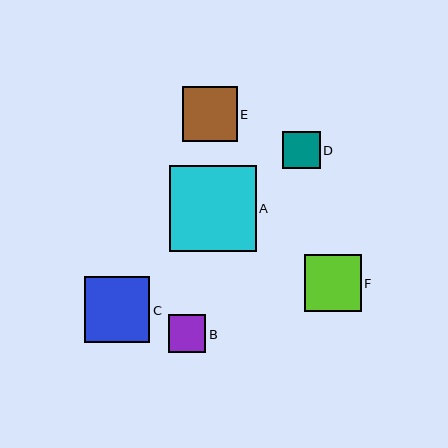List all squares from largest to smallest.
From largest to smallest: A, C, F, E, D, B.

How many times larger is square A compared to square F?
Square A is approximately 1.5 times the size of square F.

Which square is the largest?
Square A is the largest with a size of approximately 87 pixels.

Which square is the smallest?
Square B is the smallest with a size of approximately 37 pixels.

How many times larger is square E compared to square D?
Square E is approximately 1.5 times the size of square D.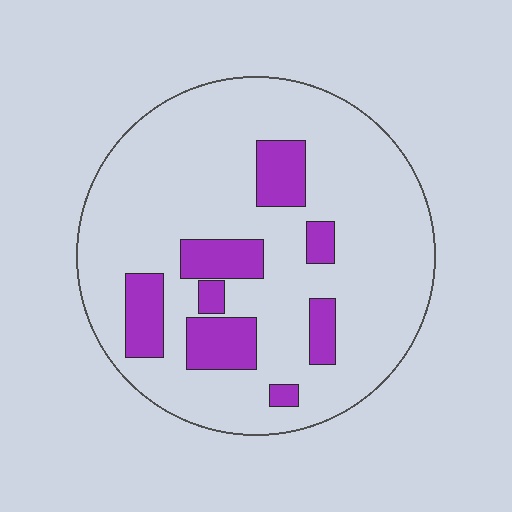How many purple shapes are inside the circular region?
8.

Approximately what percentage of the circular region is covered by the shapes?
Approximately 20%.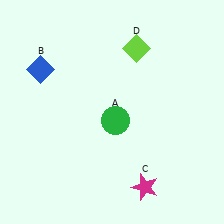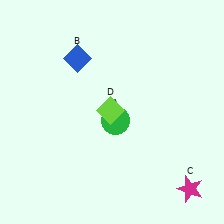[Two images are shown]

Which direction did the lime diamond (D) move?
The lime diamond (D) moved down.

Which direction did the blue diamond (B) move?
The blue diamond (B) moved right.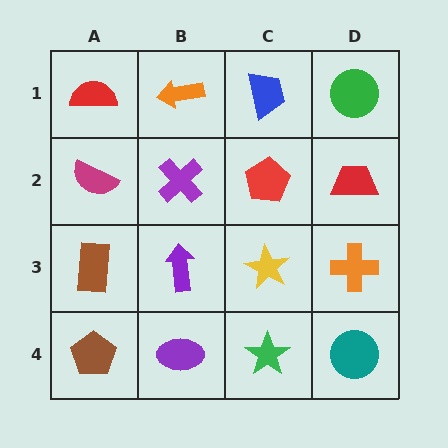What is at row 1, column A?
A red semicircle.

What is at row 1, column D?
A green circle.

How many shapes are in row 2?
4 shapes.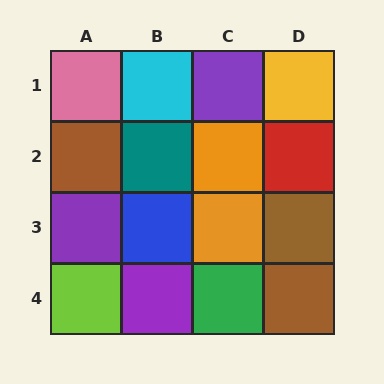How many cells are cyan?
1 cell is cyan.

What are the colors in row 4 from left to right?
Lime, purple, green, brown.